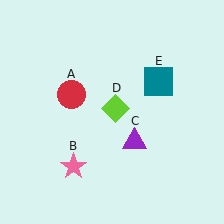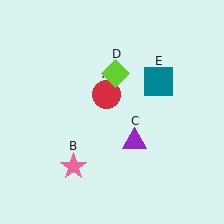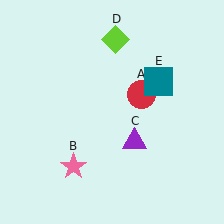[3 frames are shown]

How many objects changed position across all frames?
2 objects changed position: red circle (object A), lime diamond (object D).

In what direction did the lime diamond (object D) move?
The lime diamond (object D) moved up.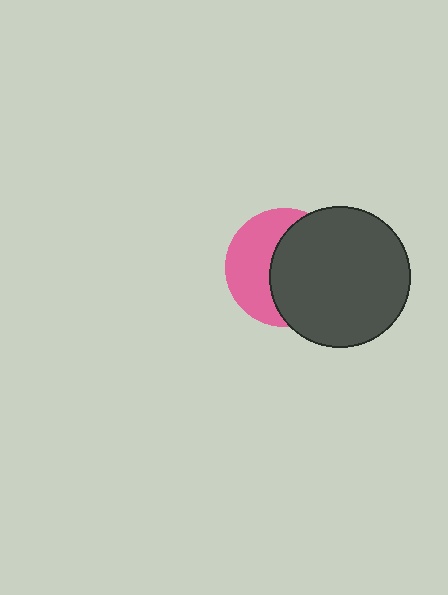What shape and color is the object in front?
The object in front is a dark gray circle.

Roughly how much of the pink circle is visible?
A small part of it is visible (roughly 44%).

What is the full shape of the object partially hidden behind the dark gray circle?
The partially hidden object is a pink circle.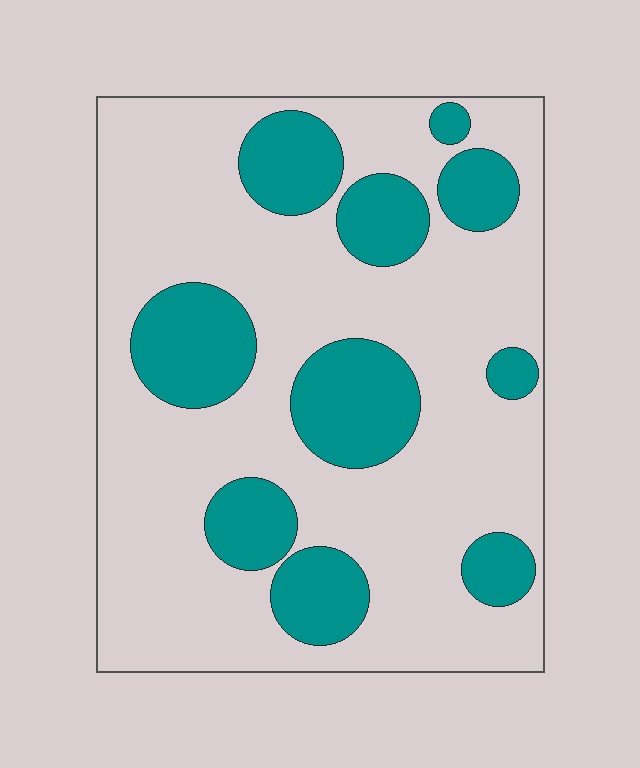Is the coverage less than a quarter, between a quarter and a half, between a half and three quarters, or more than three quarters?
Between a quarter and a half.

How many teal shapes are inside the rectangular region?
10.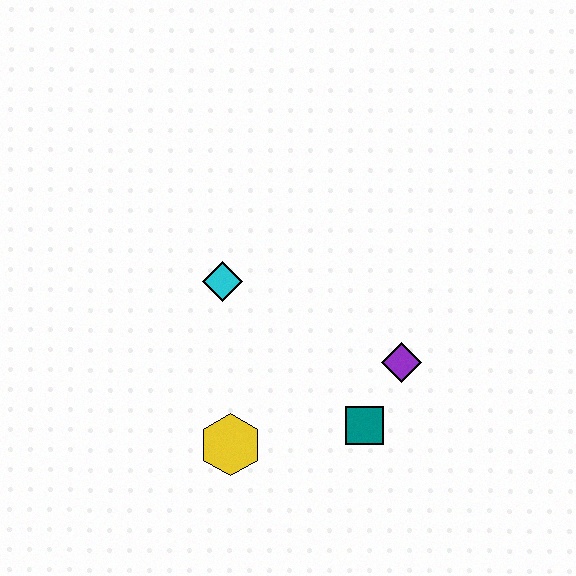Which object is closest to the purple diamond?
The teal square is closest to the purple diamond.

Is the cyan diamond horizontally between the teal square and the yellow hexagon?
No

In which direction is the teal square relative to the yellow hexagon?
The teal square is to the right of the yellow hexagon.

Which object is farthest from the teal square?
The cyan diamond is farthest from the teal square.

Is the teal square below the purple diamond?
Yes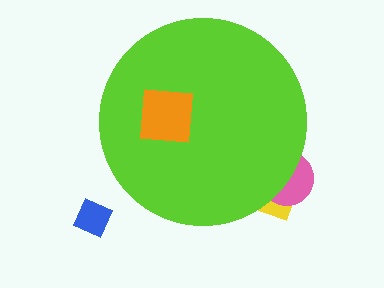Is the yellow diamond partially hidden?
Yes, the yellow diamond is partially hidden behind the lime circle.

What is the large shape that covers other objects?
A lime circle.